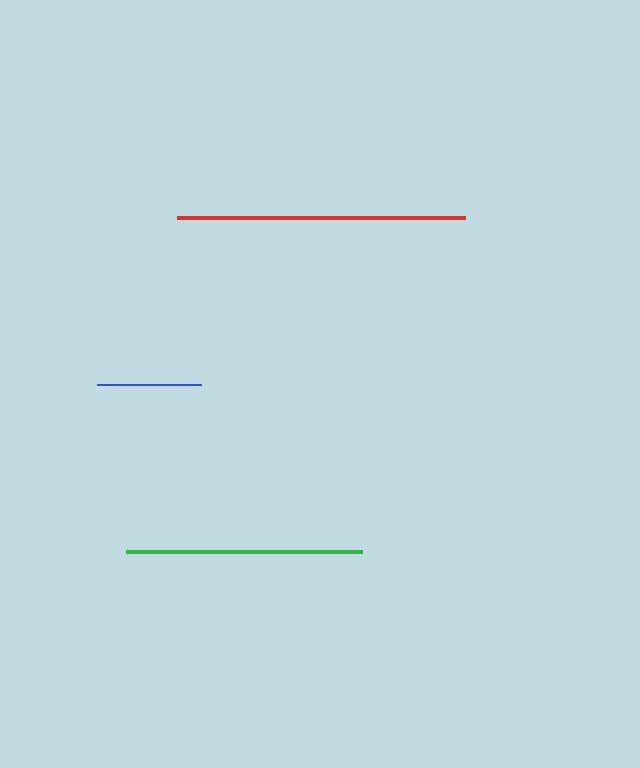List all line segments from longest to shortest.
From longest to shortest: red, green, blue.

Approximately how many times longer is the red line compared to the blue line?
The red line is approximately 2.8 times the length of the blue line.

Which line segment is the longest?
The red line is the longest at approximately 288 pixels.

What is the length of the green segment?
The green segment is approximately 236 pixels long.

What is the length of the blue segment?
The blue segment is approximately 105 pixels long.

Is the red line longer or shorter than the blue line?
The red line is longer than the blue line.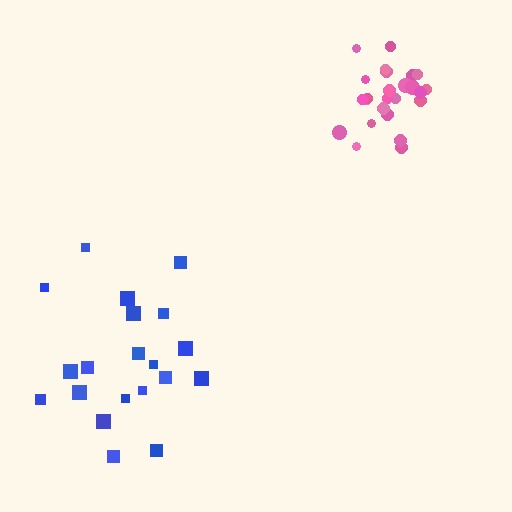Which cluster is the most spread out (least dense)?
Blue.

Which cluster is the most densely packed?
Pink.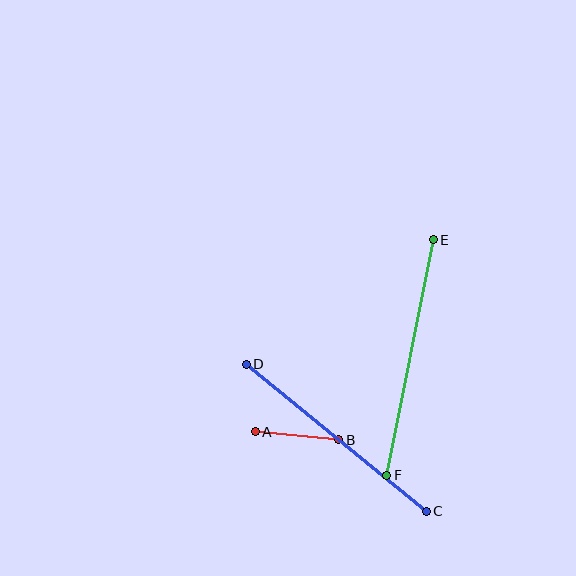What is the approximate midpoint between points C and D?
The midpoint is at approximately (336, 438) pixels.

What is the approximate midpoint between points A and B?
The midpoint is at approximately (297, 436) pixels.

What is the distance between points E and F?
The distance is approximately 240 pixels.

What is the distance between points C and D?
The distance is approximately 233 pixels.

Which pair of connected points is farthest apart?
Points E and F are farthest apart.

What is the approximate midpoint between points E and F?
The midpoint is at approximately (410, 357) pixels.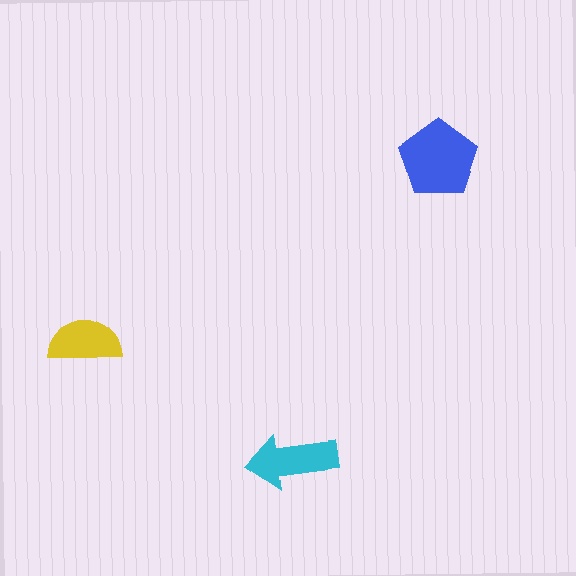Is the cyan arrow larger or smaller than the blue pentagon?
Smaller.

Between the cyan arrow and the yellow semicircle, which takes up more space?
The cyan arrow.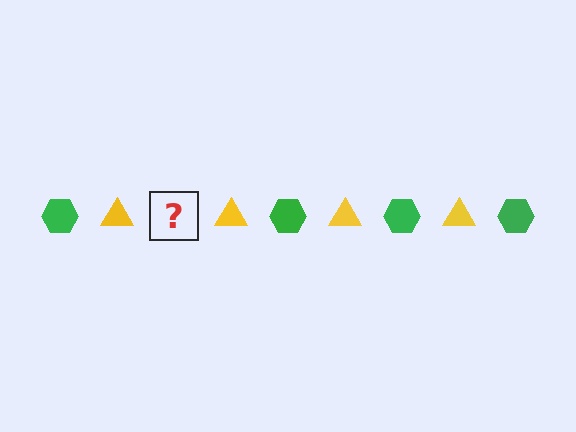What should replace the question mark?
The question mark should be replaced with a green hexagon.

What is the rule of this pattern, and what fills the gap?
The rule is that the pattern alternates between green hexagon and yellow triangle. The gap should be filled with a green hexagon.